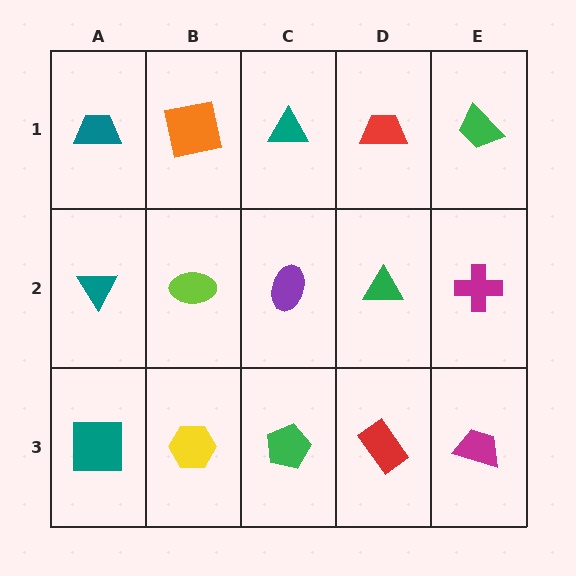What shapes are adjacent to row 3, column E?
A magenta cross (row 2, column E), a red rectangle (row 3, column D).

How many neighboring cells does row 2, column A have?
3.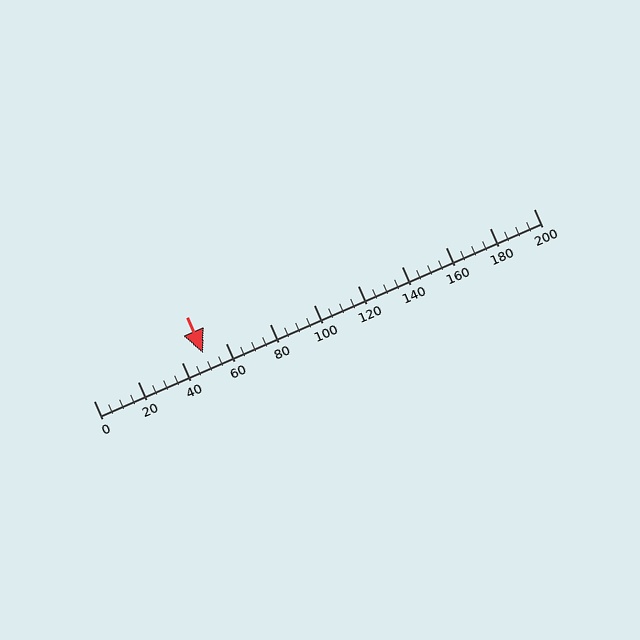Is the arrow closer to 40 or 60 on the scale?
The arrow is closer to 40.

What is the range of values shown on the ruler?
The ruler shows values from 0 to 200.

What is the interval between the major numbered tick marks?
The major tick marks are spaced 20 units apart.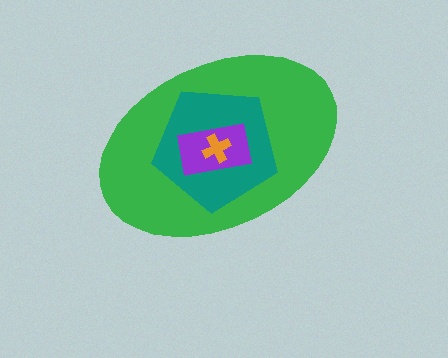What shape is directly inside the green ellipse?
The teal pentagon.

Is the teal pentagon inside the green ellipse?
Yes.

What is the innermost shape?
The orange cross.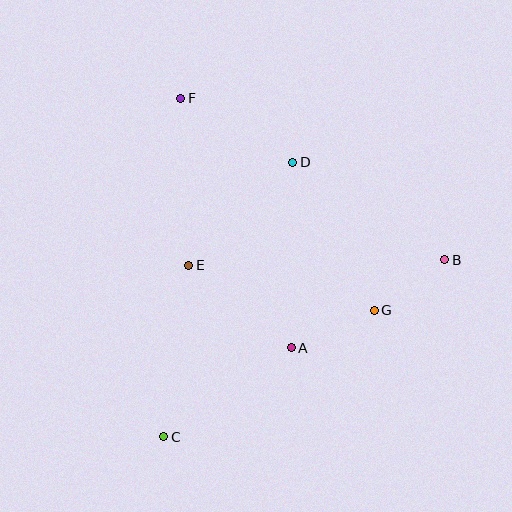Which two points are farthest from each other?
Points C and F are farthest from each other.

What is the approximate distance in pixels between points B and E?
The distance between B and E is approximately 256 pixels.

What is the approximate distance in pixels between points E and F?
The distance between E and F is approximately 167 pixels.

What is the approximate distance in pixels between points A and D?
The distance between A and D is approximately 186 pixels.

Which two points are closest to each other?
Points B and G are closest to each other.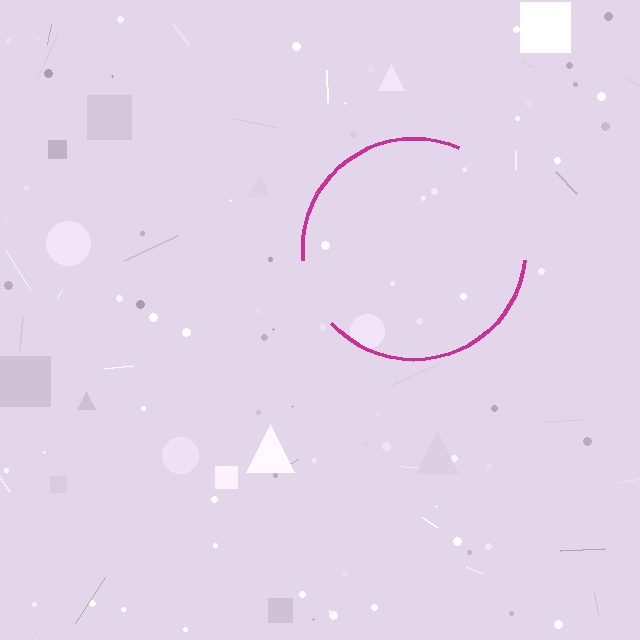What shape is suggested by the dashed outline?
The dashed outline suggests a circle.